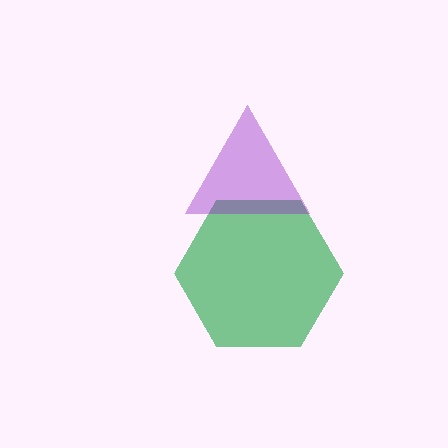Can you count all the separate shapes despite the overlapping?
Yes, there are 2 separate shapes.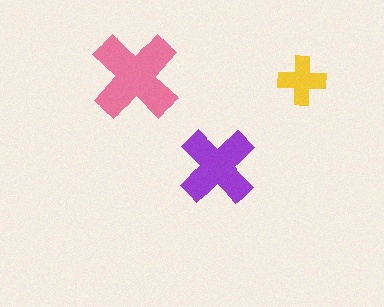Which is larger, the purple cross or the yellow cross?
The purple one.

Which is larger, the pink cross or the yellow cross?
The pink one.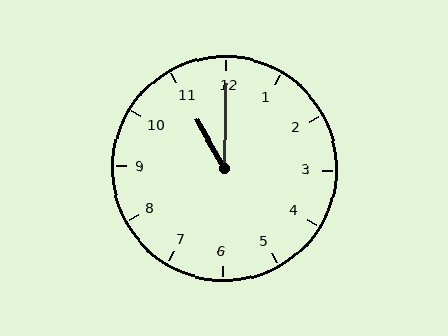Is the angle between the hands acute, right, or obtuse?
It is acute.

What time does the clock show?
11:00.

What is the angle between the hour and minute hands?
Approximately 30 degrees.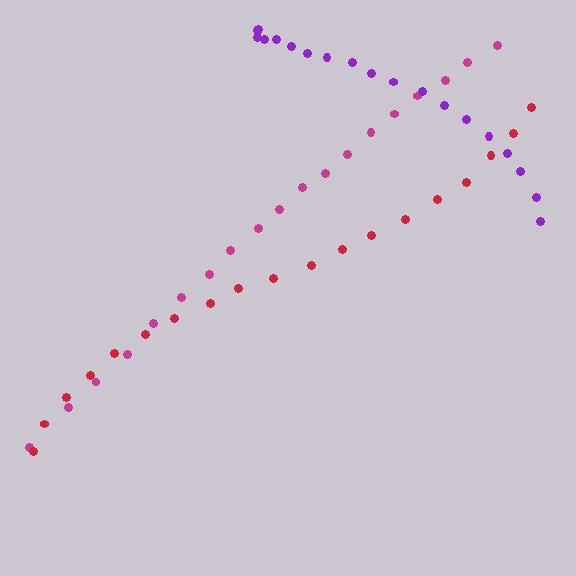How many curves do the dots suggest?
There are 3 distinct paths.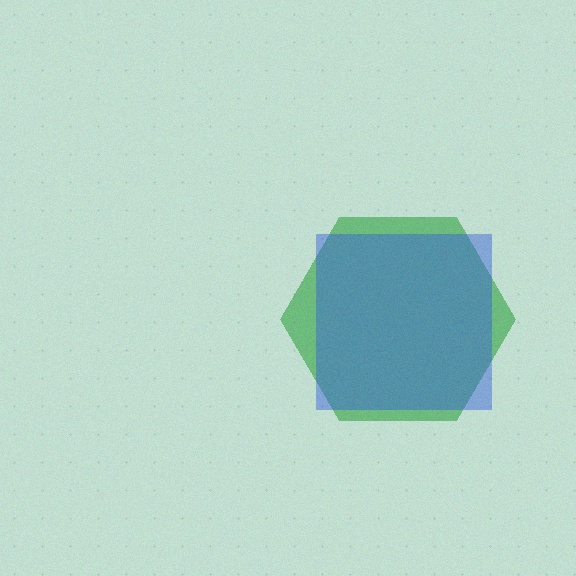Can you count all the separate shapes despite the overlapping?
Yes, there are 2 separate shapes.